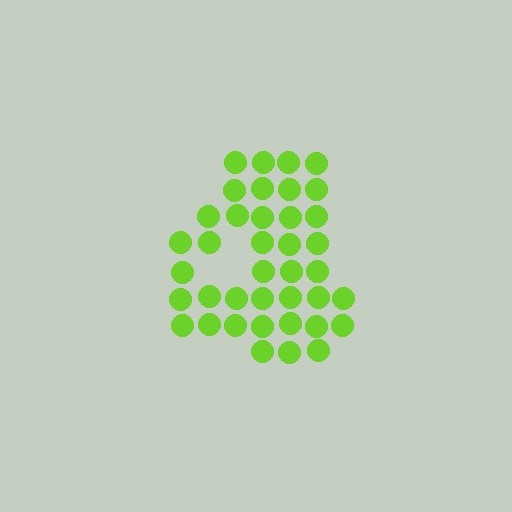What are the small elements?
The small elements are circles.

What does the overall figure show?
The overall figure shows the digit 4.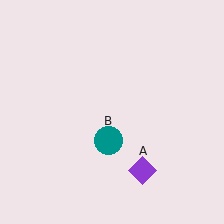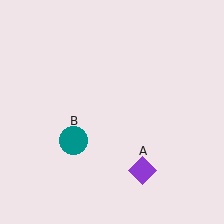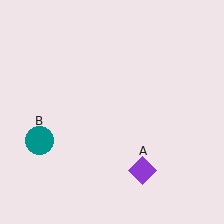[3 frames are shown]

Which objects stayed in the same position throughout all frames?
Purple diamond (object A) remained stationary.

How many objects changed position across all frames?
1 object changed position: teal circle (object B).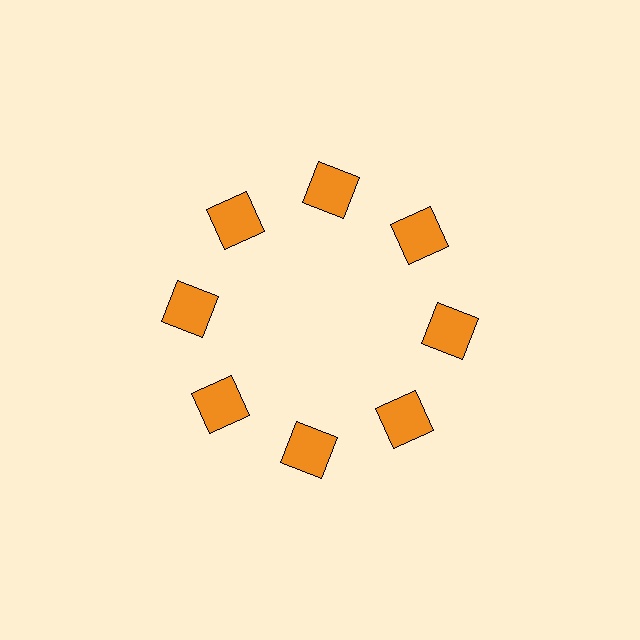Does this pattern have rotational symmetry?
Yes, this pattern has 8-fold rotational symmetry. It looks the same after rotating 45 degrees around the center.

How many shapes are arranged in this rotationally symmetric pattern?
There are 8 shapes, arranged in 8 groups of 1.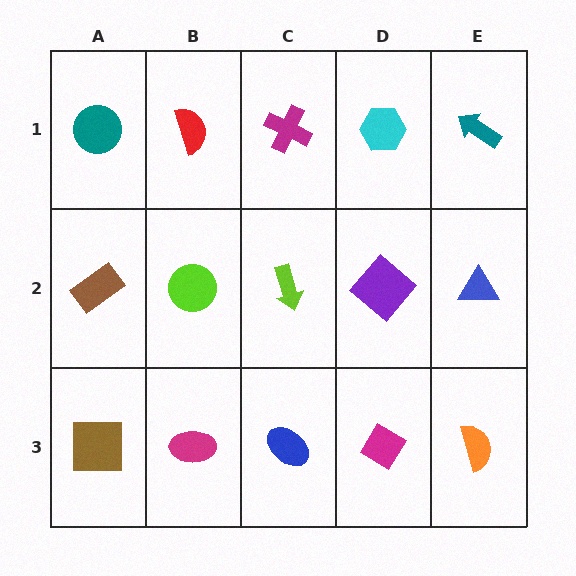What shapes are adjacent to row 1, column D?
A purple diamond (row 2, column D), a magenta cross (row 1, column C), a teal arrow (row 1, column E).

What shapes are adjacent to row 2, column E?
A teal arrow (row 1, column E), an orange semicircle (row 3, column E), a purple diamond (row 2, column D).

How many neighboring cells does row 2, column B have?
4.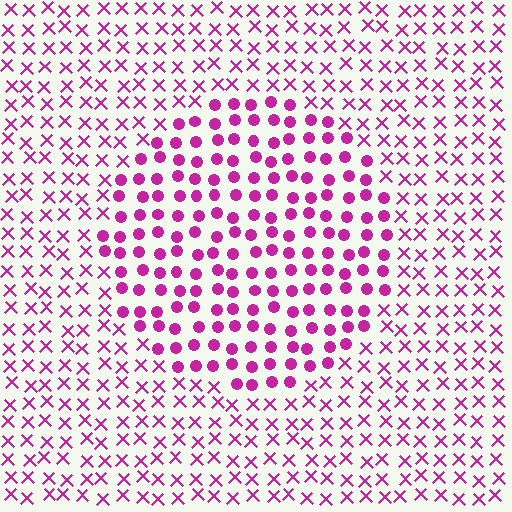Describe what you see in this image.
The image is filled with small magenta elements arranged in a uniform grid. A circle-shaped region contains circles, while the surrounding area contains X marks. The boundary is defined purely by the change in element shape.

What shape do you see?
I see a circle.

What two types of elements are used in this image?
The image uses circles inside the circle region and X marks outside it.